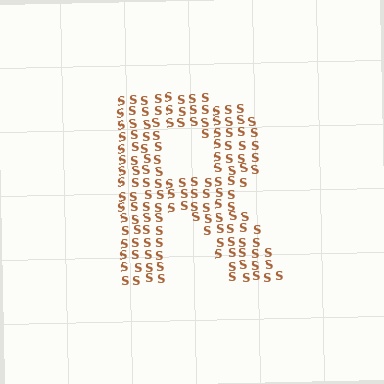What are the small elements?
The small elements are letter S's.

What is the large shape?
The large shape is the letter R.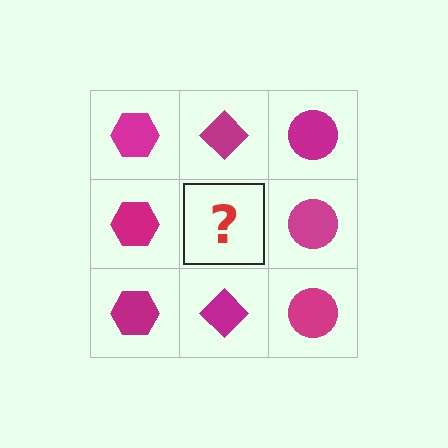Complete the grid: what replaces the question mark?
The question mark should be replaced with a magenta diamond.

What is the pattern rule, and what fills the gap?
The rule is that each column has a consistent shape. The gap should be filled with a magenta diamond.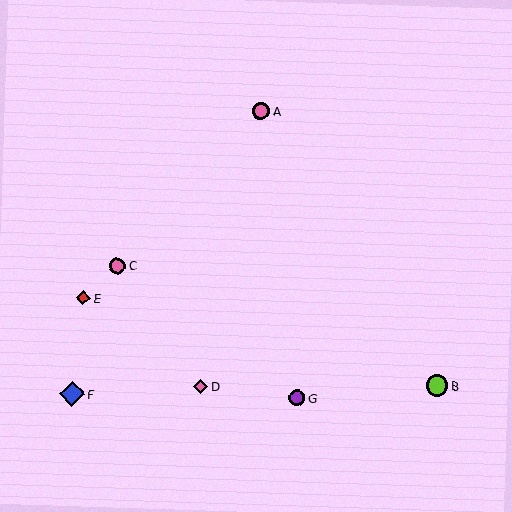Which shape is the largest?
The blue diamond (labeled F) is the largest.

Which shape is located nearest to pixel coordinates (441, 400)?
The lime circle (labeled B) at (437, 386) is nearest to that location.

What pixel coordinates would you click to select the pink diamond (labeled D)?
Click at (200, 387) to select the pink diamond D.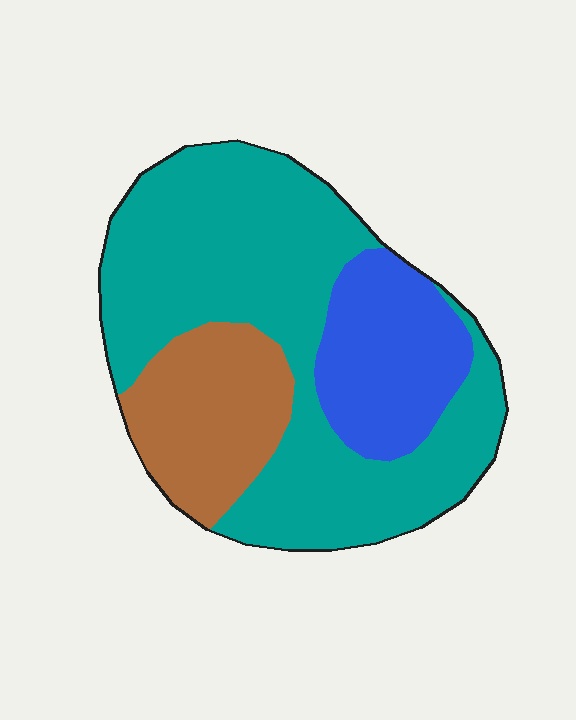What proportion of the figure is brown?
Brown covers around 20% of the figure.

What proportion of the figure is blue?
Blue covers 20% of the figure.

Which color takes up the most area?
Teal, at roughly 60%.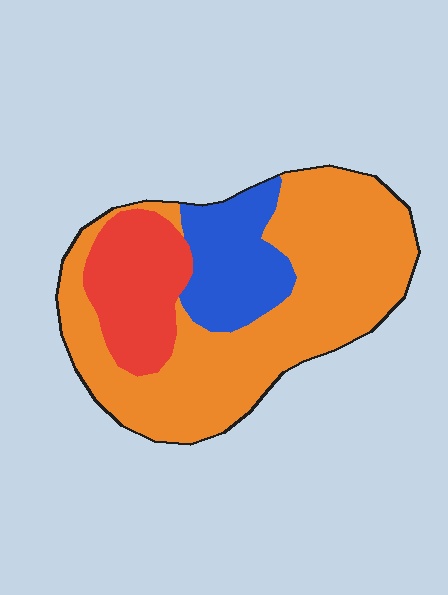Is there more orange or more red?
Orange.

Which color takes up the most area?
Orange, at roughly 65%.